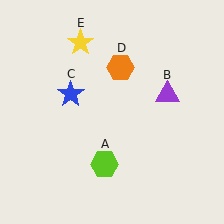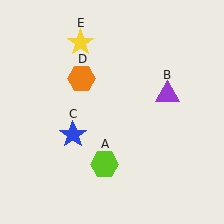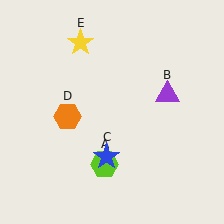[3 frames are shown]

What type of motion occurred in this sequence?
The blue star (object C), orange hexagon (object D) rotated counterclockwise around the center of the scene.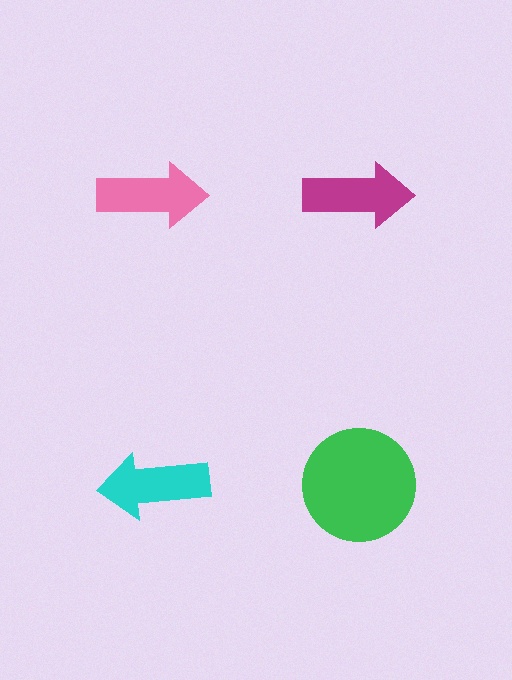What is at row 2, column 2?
A green circle.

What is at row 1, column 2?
A magenta arrow.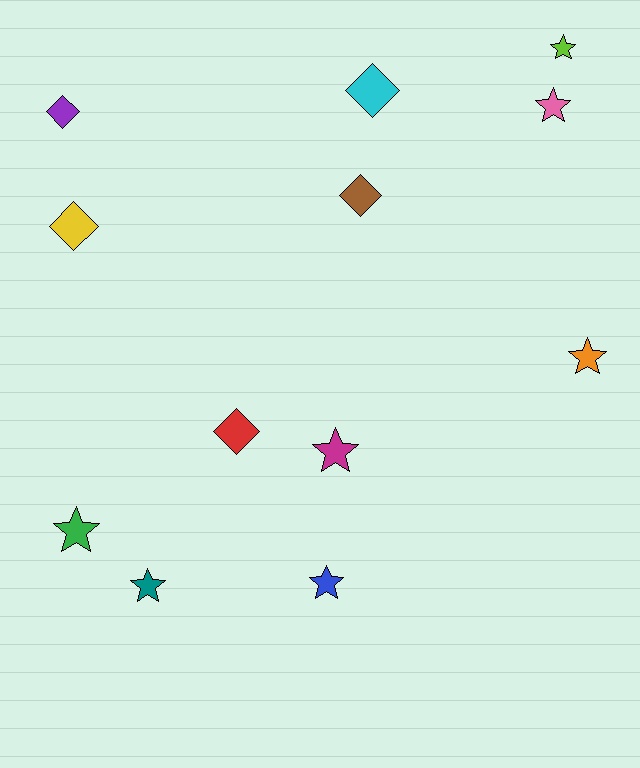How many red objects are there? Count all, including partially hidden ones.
There is 1 red object.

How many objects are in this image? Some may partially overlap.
There are 12 objects.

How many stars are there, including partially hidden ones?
There are 7 stars.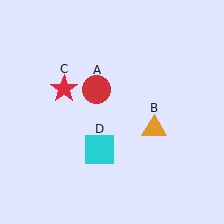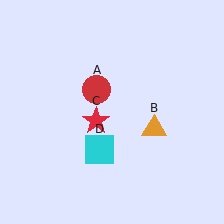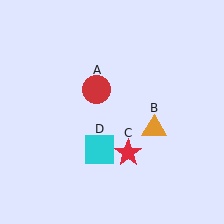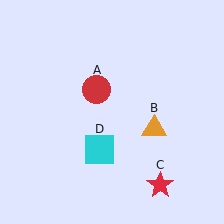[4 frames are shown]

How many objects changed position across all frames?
1 object changed position: red star (object C).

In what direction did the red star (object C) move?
The red star (object C) moved down and to the right.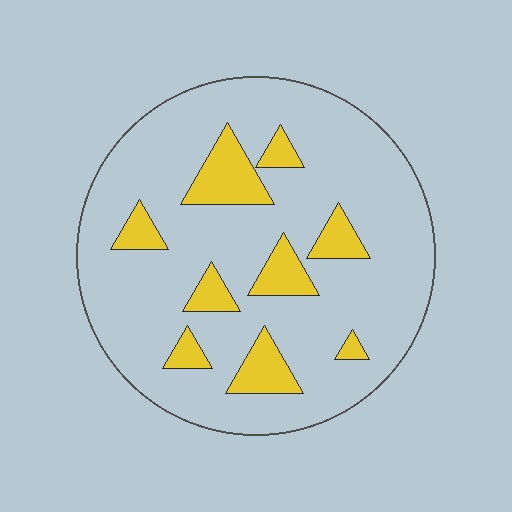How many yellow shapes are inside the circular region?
9.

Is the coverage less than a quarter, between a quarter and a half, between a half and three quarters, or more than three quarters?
Less than a quarter.